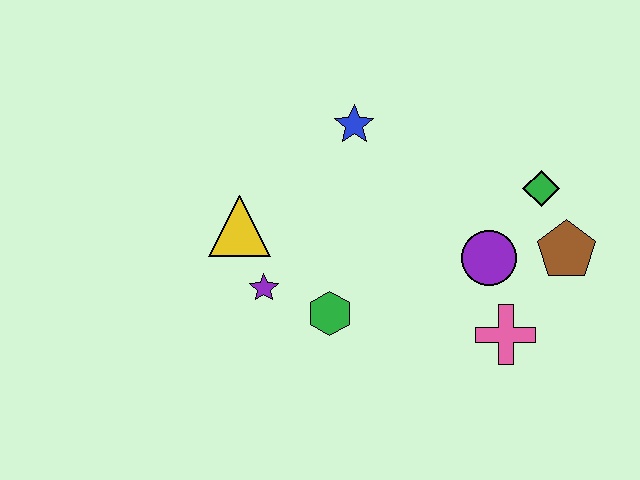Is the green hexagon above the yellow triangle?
No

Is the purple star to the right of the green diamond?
No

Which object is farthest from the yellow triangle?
The brown pentagon is farthest from the yellow triangle.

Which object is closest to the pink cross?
The purple circle is closest to the pink cross.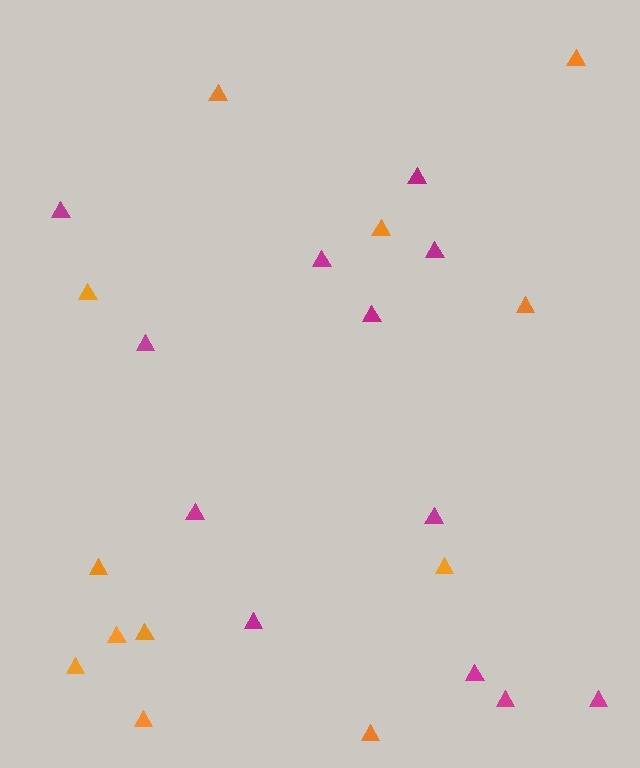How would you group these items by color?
There are 2 groups: one group of orange triangles (12) and one group of magenta triangles (12).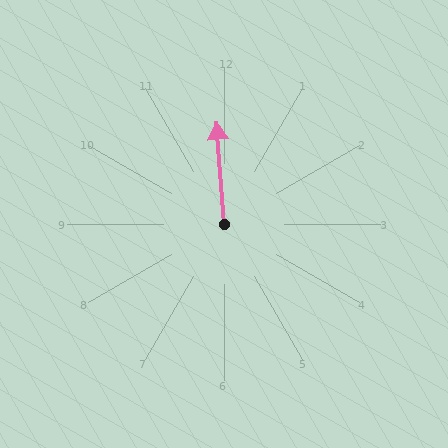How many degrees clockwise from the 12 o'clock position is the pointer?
Approximately 356 degrees.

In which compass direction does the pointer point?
North.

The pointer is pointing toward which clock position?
Roughly 12 o'clock.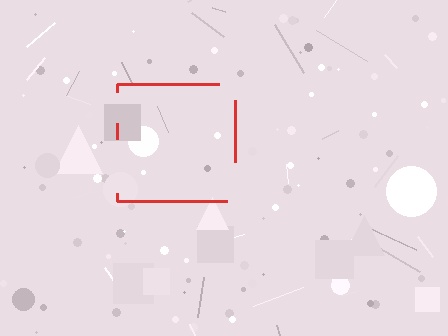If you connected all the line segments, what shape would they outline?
They would outline a square.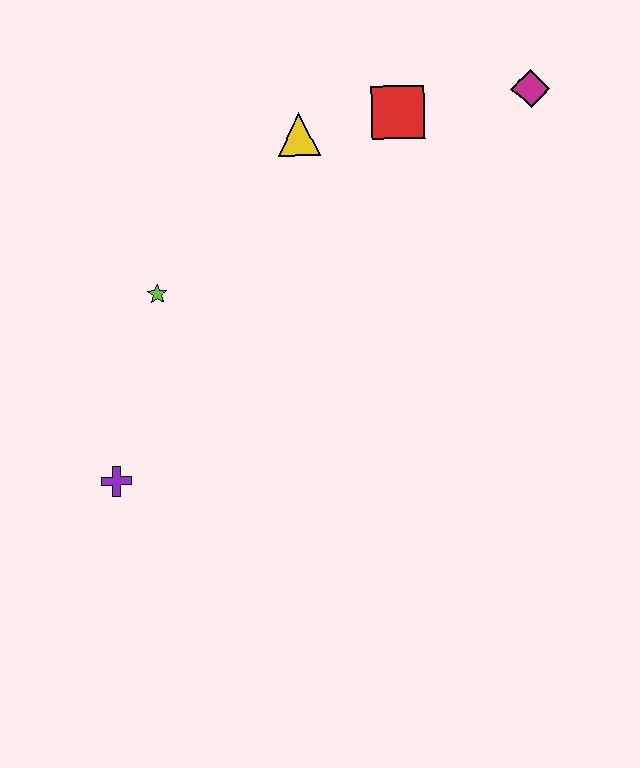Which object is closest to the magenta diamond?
The red square is closest to the magenta diamond.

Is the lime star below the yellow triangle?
Yes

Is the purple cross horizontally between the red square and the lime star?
No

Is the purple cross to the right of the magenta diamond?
No